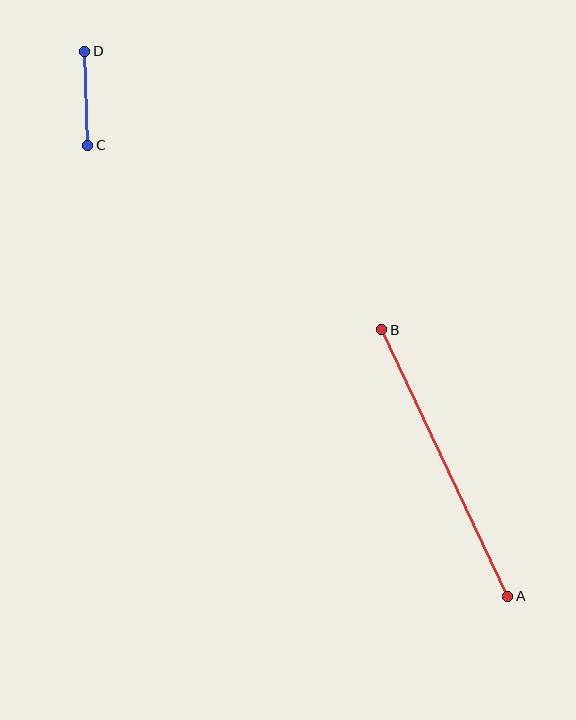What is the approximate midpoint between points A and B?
The midpoint is at approximately (445, 463) pixels.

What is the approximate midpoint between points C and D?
The midpoint is at approximately (86, 98) pixels.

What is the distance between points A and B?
The distance is approximately 295 pixels.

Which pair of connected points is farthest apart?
Points A and B are farthest apart.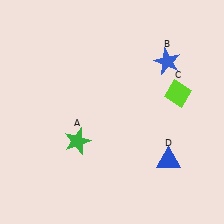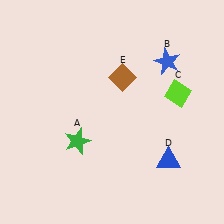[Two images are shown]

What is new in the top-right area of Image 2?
A brown diamond (E) was added in the top-right area of Image 2.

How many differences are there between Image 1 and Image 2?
There is 1 difference between the two images.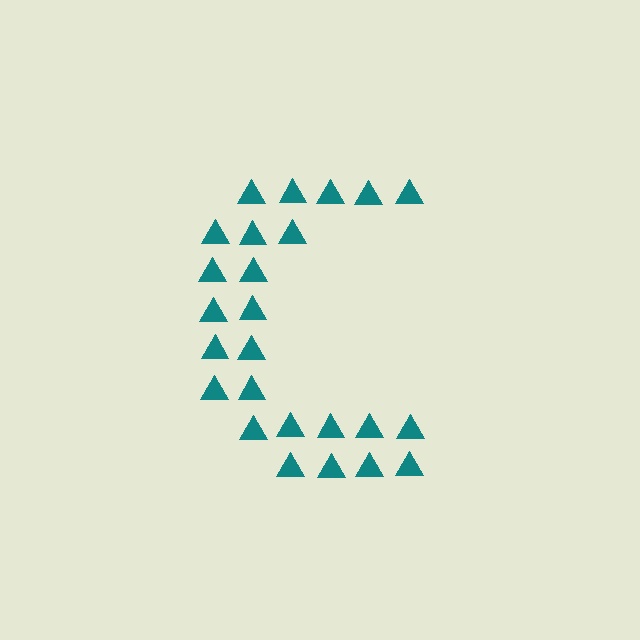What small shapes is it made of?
It is made of small triangles.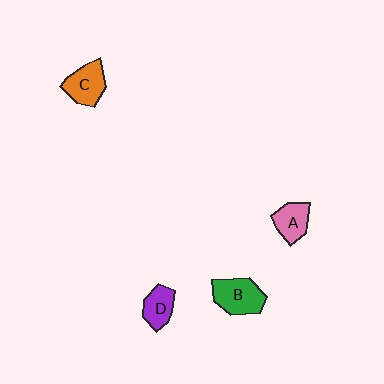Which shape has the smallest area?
Shape D (purple).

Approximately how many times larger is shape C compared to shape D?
Approximately 1.3 times.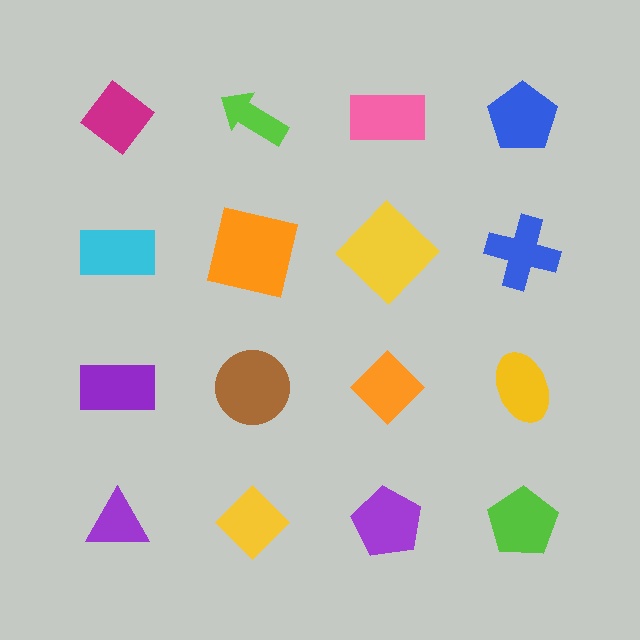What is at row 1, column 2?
A lime arrow.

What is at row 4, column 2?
A yellow diamond.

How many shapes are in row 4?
4 shapes.